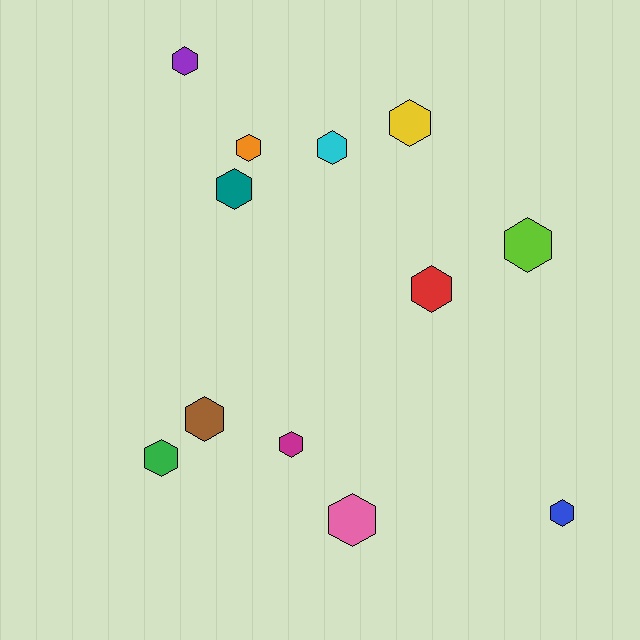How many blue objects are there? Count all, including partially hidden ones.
There is 1 blue object.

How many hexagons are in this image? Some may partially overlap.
There are 12 hexagons.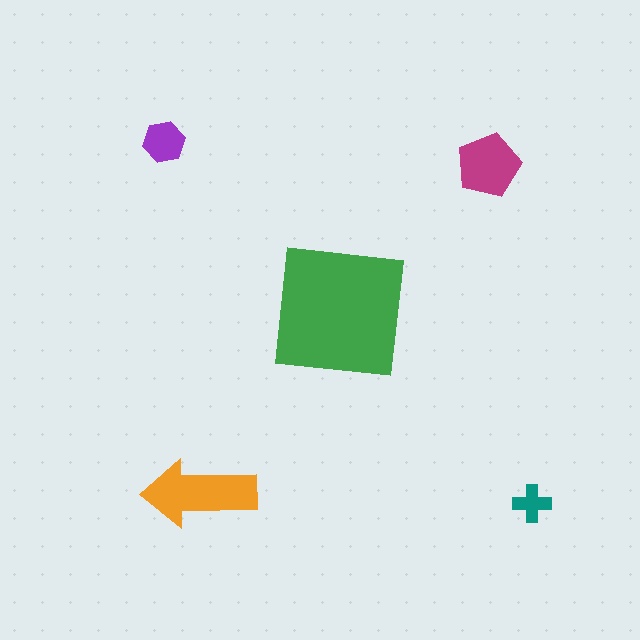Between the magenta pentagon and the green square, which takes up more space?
The green square.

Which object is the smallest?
The teal cross.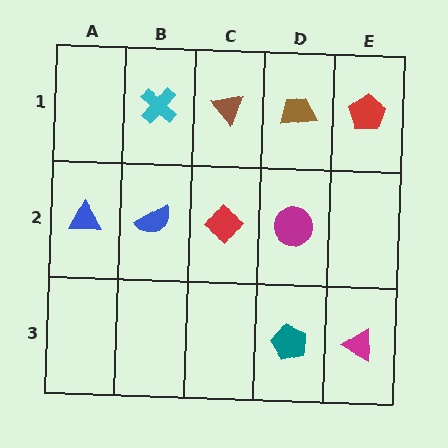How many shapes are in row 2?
4 shapes.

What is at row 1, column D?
A brown trapezoid.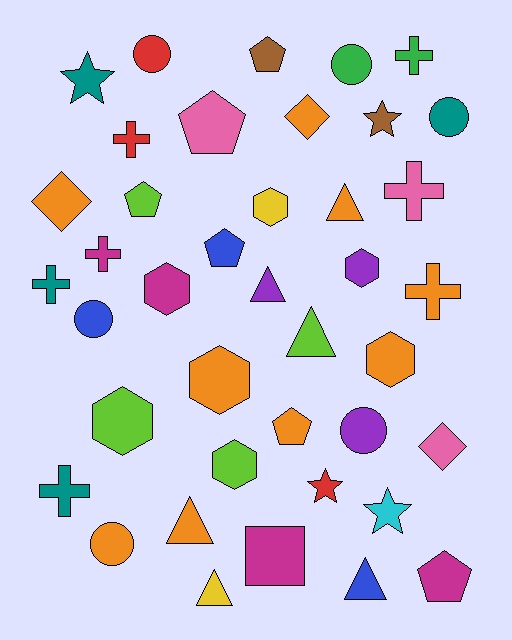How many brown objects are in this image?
There are 2 brown objects.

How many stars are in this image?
There are 4 stars.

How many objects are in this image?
There are 40 objects.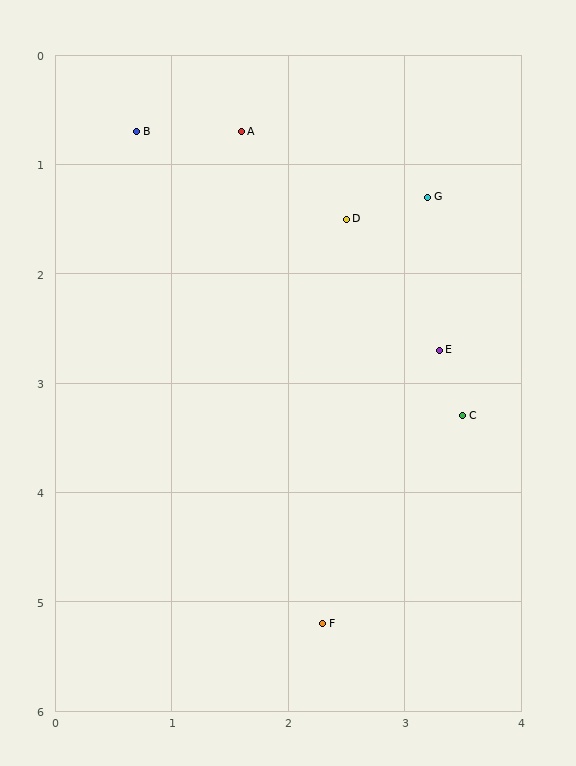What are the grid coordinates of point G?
Point G is at approximately (3.2, 1.3).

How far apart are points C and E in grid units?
Points C and E are about 0.6 grid units apart.